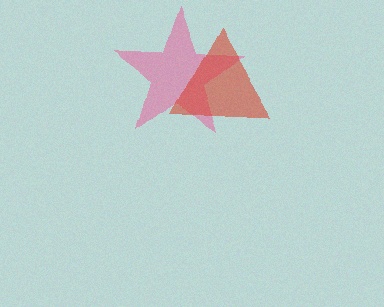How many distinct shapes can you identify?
There are 2 distinct shapes: a pink star, a red triangle.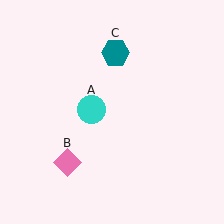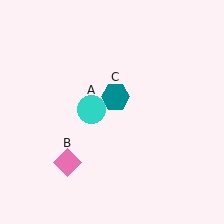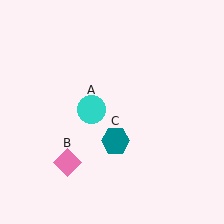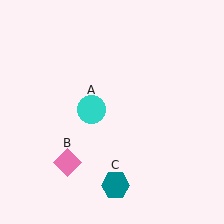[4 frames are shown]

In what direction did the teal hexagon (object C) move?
The teal hexagon (object C) moved down.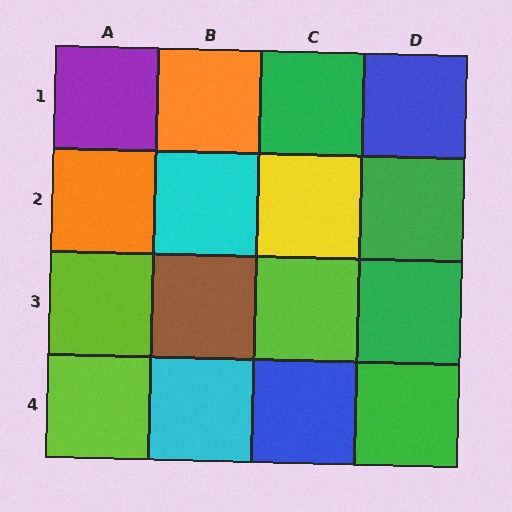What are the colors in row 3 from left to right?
Lime, brown, lime, green.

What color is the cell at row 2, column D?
Green.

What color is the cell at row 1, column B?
Orange.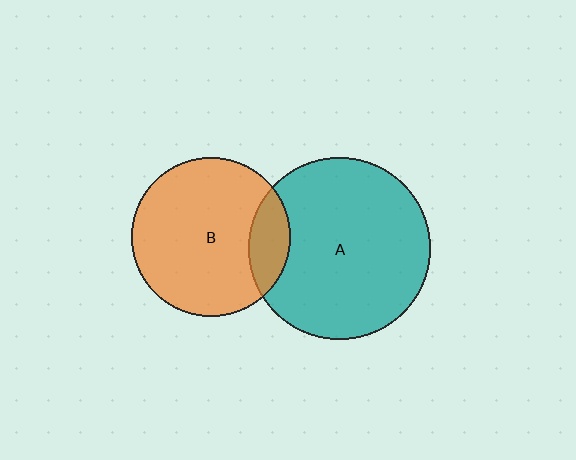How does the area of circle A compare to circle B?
Approximately 1.3 times.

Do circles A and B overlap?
Yes.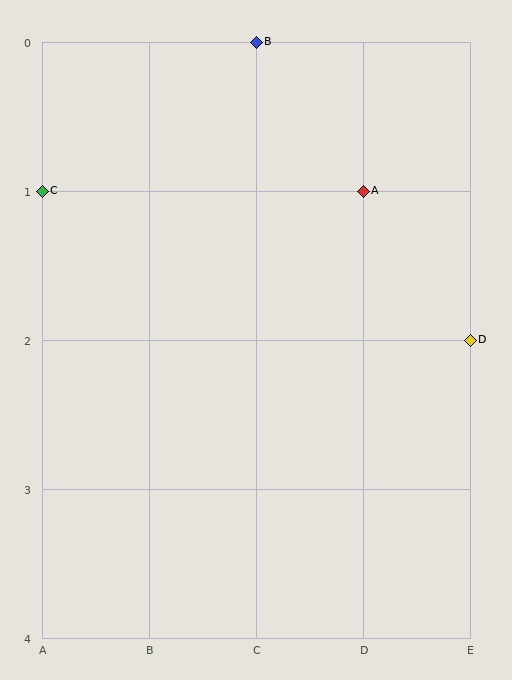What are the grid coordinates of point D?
Point D is at grid coordinates (E, 2).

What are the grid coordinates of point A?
Point A is at grid coordinates (D, 1).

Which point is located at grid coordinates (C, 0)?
Point B is at (C, 0).